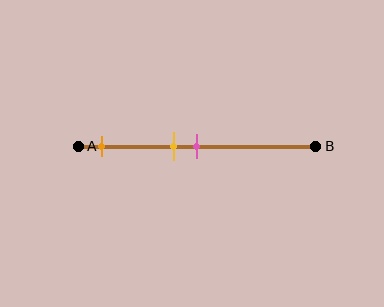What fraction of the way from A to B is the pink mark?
The pink mark is approximately 50% (0.5) of the way from A to B.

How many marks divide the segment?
There are 3 marks dividing the segment.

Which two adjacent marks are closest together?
The yellow and pink marks are the closest adjacent pair.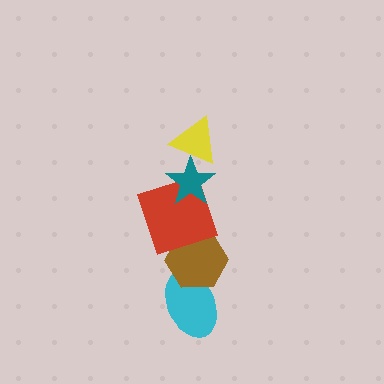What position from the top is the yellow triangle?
The yellow triangle is 1st from the top.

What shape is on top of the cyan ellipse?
The brown hexagon is on top of the cyan ellipse.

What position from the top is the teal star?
The teal star is 2nd from the top.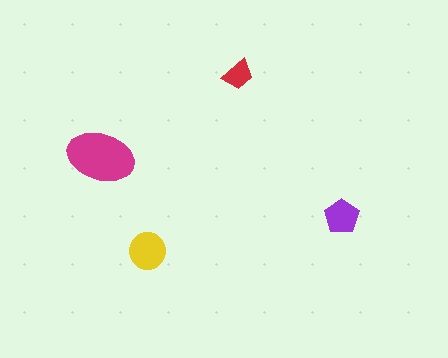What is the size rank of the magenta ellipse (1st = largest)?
1st.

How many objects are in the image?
There are 4 objects in the image.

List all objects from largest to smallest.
The magenta ellipse, the yellow circle, the purple pentagon, the red trapezoid.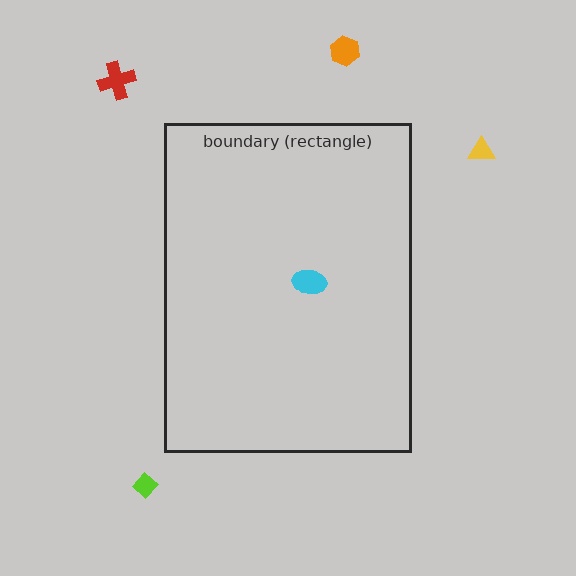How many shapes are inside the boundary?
1 inside, 4 outside.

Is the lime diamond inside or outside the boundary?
Outside.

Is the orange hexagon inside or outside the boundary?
Outside.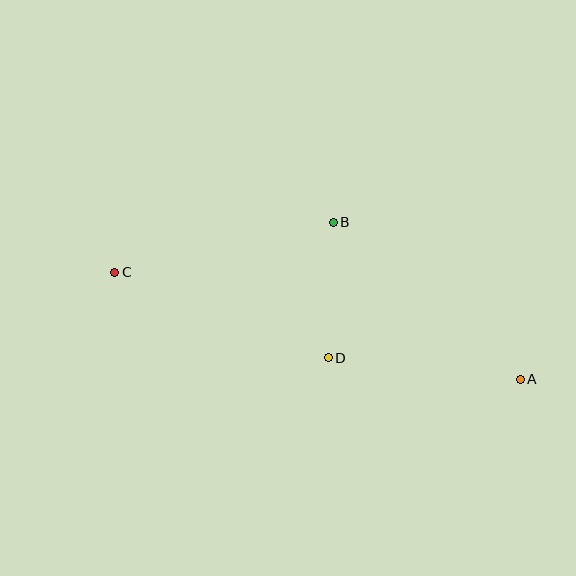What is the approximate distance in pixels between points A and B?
The distance between A and B is approximately 244 pixels.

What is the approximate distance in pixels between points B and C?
The distance between B and C is approximately 224 pixels.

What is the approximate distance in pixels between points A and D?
The distance between A and D is approximately 193 pixels.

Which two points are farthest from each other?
Points A and C are farthest from each other.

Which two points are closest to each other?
Points B and D are closest to each other.